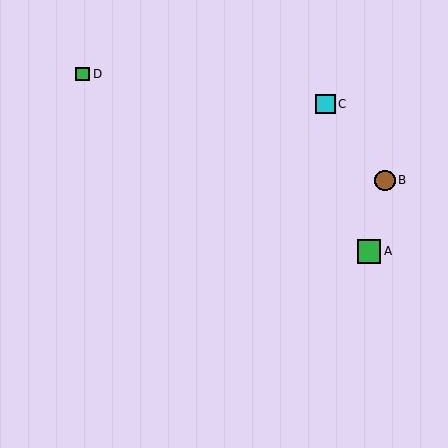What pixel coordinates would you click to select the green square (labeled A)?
Click at (369, 251) to select the green square A.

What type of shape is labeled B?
Shape B is a brown circle.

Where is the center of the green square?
The center of the green square is at (83, 74).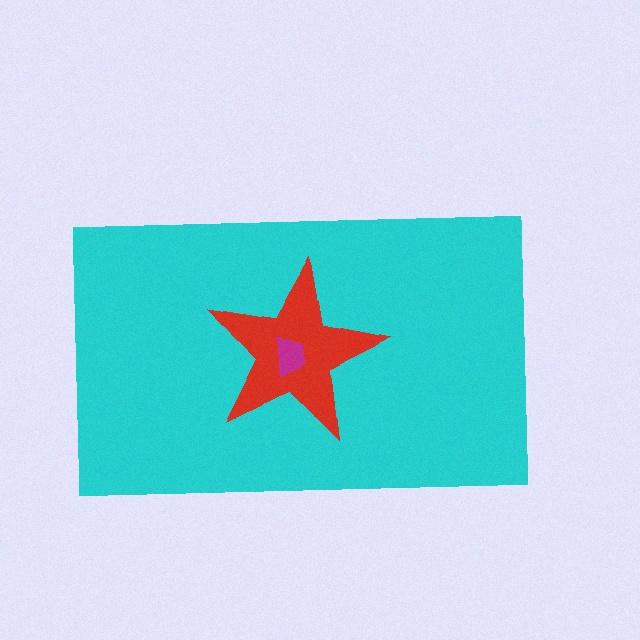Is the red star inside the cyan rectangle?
Yes.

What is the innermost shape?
The magenta trapezoid.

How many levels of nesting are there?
3.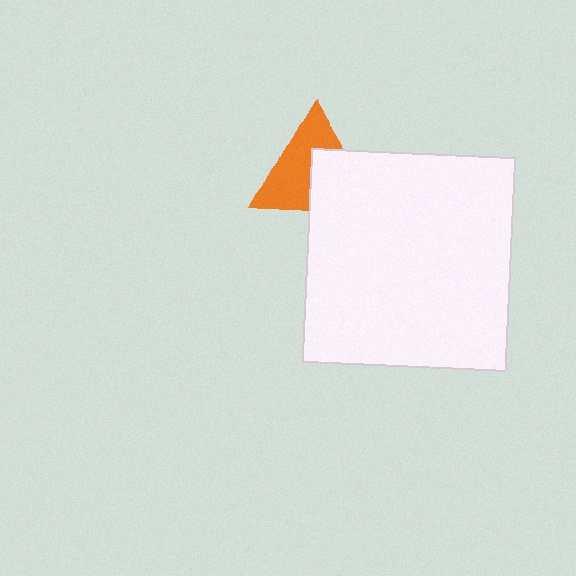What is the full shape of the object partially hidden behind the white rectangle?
The partially hidden object is an orange triangle.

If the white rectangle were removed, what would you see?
You would see the complete orange triangle.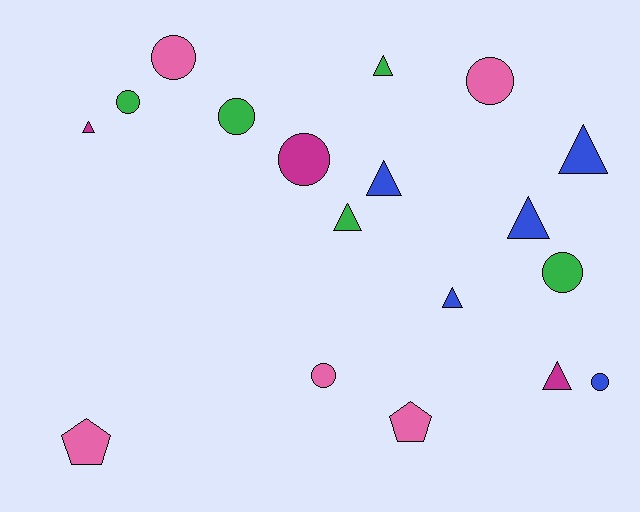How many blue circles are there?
There is 1 blue circle.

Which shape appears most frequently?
Triangle, with 8 objects.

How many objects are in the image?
There are 18 objects.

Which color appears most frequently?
Green, with 5 objects.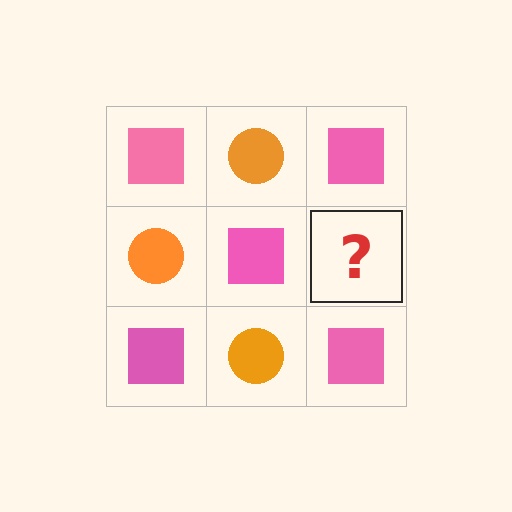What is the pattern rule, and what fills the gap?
The rule is that it alternates pink square and orange circle in a checkerboard pattern. The gap should be filled with an orange circle.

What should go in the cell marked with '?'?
The missing cell should contain an orange circle.